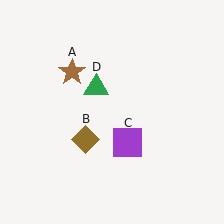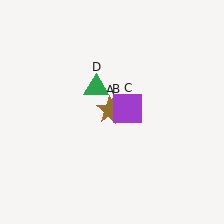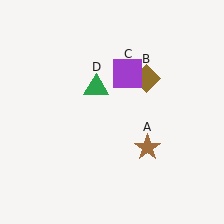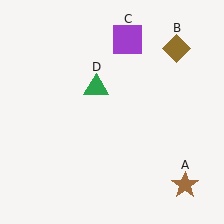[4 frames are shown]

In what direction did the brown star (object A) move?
The brown star (object A) moved down and to the right.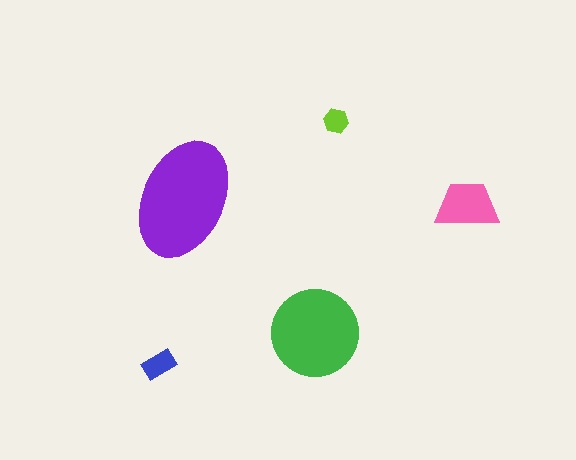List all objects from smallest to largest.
The lime hexagon, the blue rectangle, the pink trapezoid, the green circle, the purple ellipse.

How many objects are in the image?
There are 5 objects in the image.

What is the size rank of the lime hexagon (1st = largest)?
5th.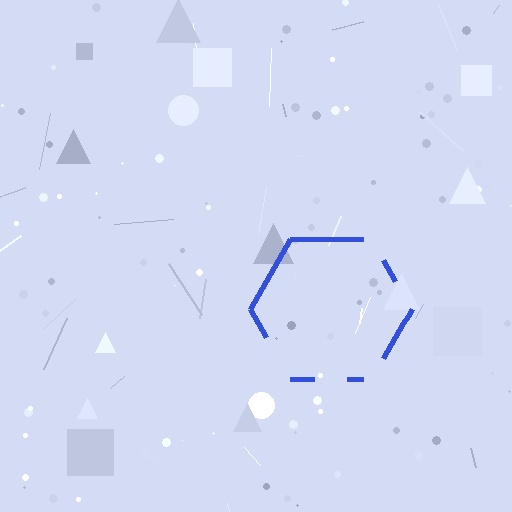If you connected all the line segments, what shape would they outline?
They would outline a hexagon.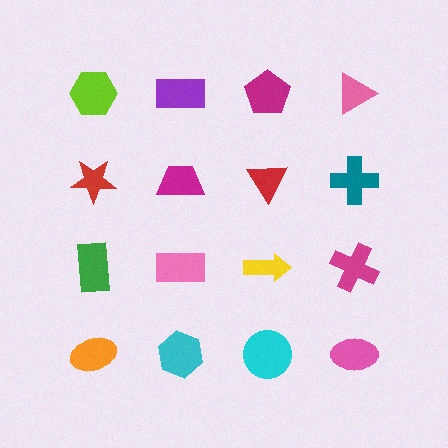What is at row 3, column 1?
A green rectangle.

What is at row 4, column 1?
An orange ellipse.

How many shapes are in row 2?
4 shapes.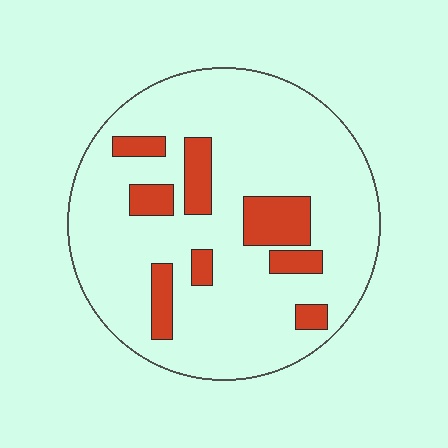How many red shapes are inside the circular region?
8.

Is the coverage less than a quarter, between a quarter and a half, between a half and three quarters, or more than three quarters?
Less than a quarter.